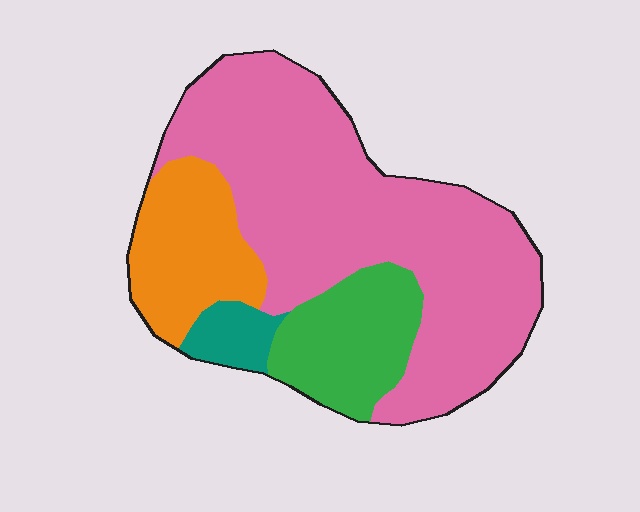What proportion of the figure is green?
Green covers 16% of the figure.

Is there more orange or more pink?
Pink.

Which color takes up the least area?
Teal, at roughly 5%.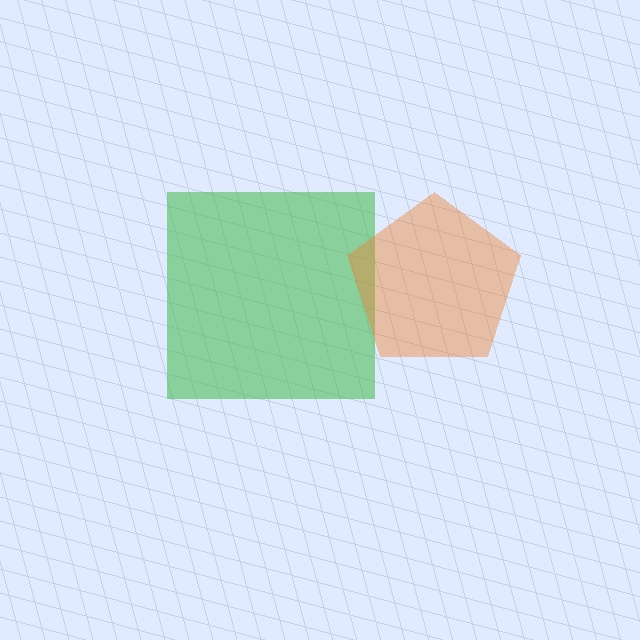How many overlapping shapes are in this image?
There are 2 overlapping shapes in the image.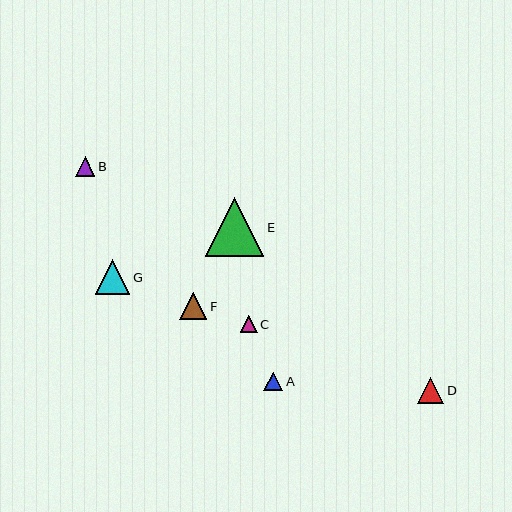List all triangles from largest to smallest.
From largest to smallest: E, G, F, D, B, A, C.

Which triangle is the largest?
Triangle E is the largest with a size of approximately 58 pixels.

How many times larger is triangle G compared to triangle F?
Triangle G is approximately 1.3 times the size of triangle F.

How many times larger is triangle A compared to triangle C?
Triangle A is approximately 1.1 times the size of triangle C.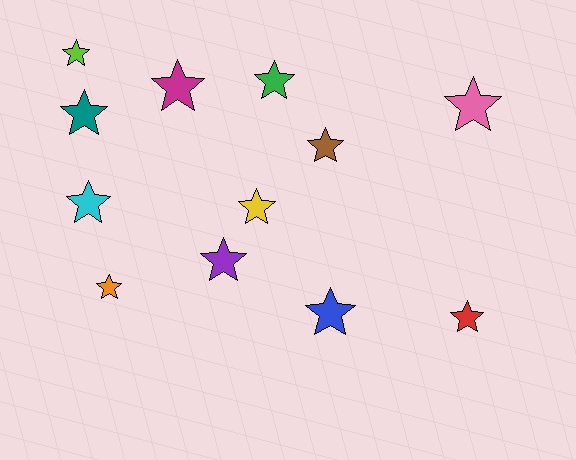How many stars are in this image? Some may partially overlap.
There are 12 stars.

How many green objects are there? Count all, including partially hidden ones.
There is 1 green object.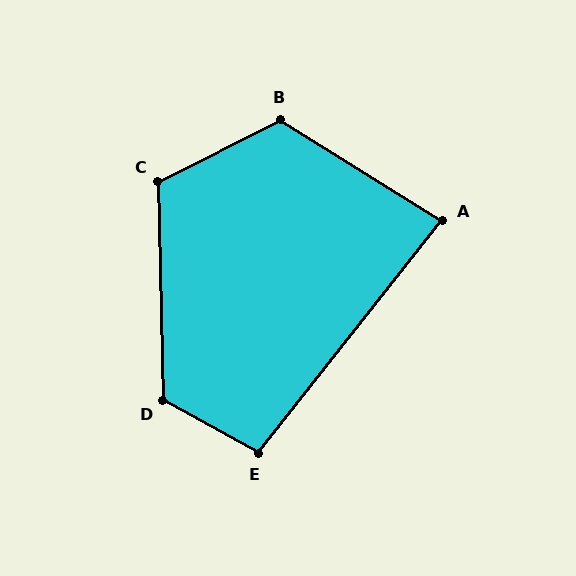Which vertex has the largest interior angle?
B, at approximately 121 degrees.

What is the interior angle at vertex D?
Approximately 120 degrees (obtuse).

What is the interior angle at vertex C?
Approximately 115 degrees (obtuse).